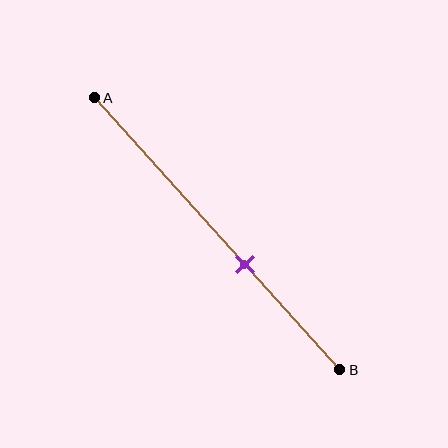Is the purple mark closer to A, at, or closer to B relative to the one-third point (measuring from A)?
The purple mark is closer to point B than the one-third point of segment AB.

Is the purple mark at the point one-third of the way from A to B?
No, the mark is at about 60% from A, not at the 33% one-third point.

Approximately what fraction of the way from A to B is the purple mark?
The purple mark is approximately 60% of the way from A to B.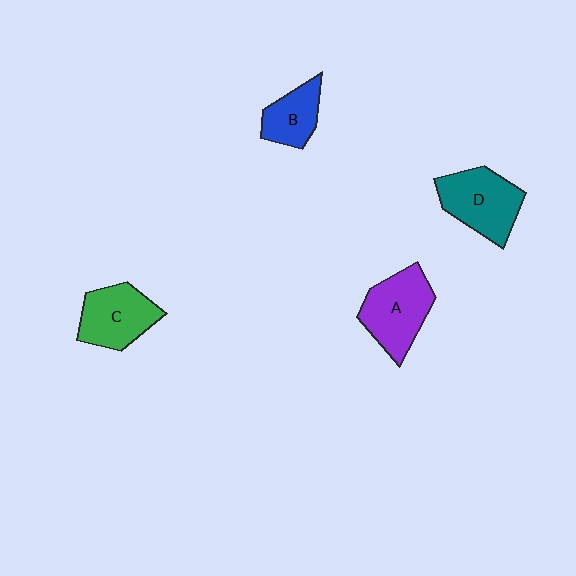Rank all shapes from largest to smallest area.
From largest to smallest: A (purple), D (teal), C (green), B (blue).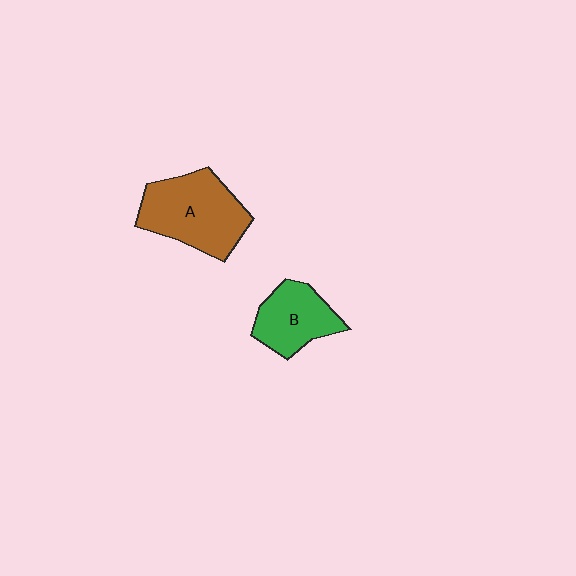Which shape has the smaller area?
Shape B (green).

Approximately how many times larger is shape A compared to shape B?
Approximately 1.5 times.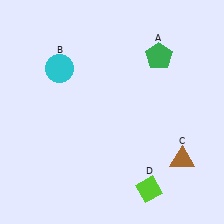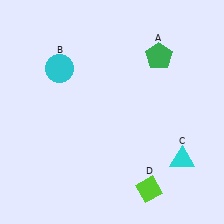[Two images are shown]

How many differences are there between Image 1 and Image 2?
There is 1 difference between the two images.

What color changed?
The triangle (C) changed from brown in Image 1 to cyan in Image 2.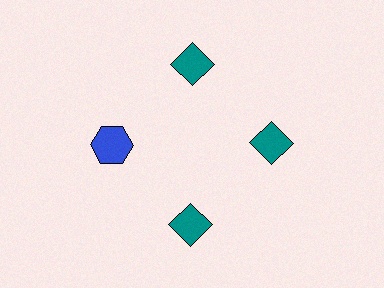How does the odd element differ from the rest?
It differs in both color (blue instead of teal) and shape (hexagon instead of diamond).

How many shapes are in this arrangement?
There are 4 shapes arranged in a ring pattern.